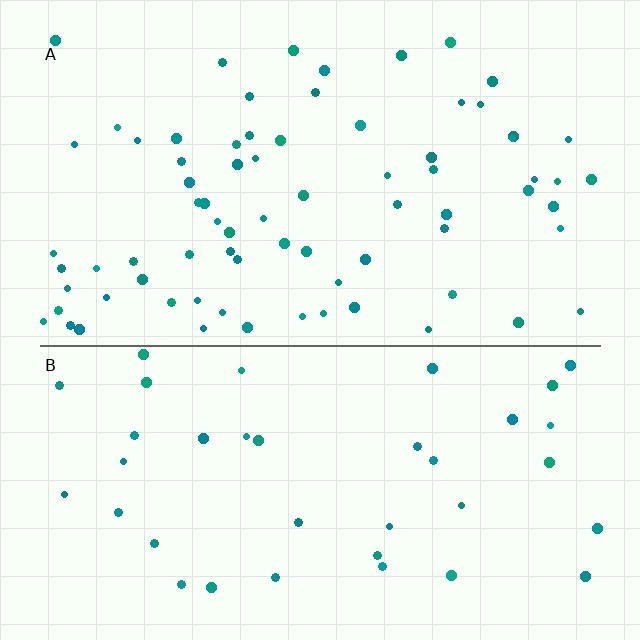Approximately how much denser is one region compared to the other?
Approximately 2.0× — region A over region B.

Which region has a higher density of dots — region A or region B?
A (the top).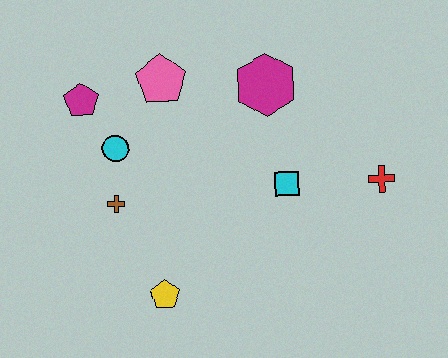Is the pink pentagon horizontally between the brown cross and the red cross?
Yes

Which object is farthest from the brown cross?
The red cross is farthest from the brown cross.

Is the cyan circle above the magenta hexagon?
No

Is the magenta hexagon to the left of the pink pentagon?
No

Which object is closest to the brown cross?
The cyan circle is closest to the brown cross.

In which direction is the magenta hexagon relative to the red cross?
The magenta hexagon is to the left of the red cross.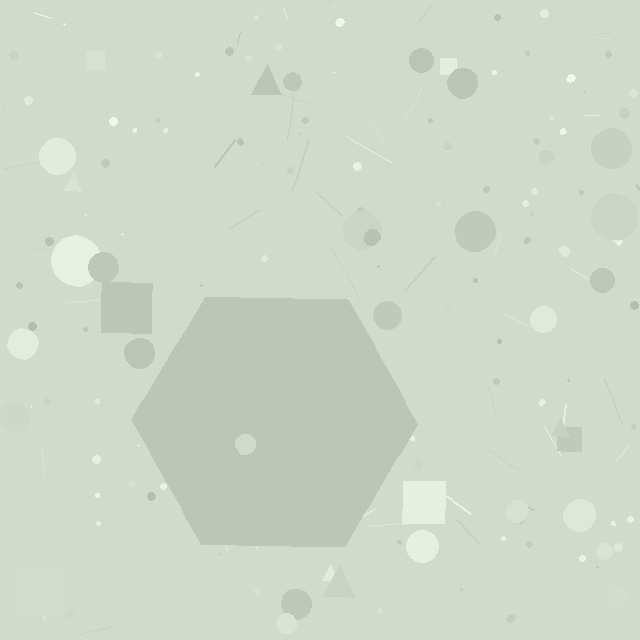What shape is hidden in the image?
A hexagon is hidden in the image.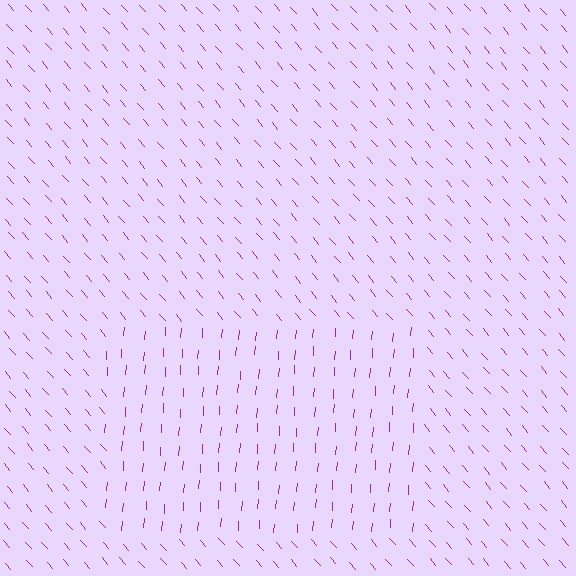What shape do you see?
I see a rectangle.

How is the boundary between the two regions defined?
The boundary is defined purely by a change in line orientation (approximately 45 degrees difference). All lines are the same color and thickness.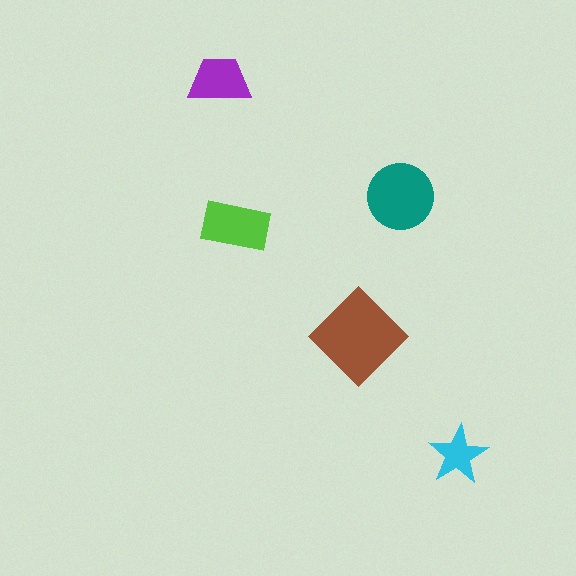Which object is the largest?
The brown diamond.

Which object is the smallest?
The cyan star.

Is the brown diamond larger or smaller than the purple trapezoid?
Larger.